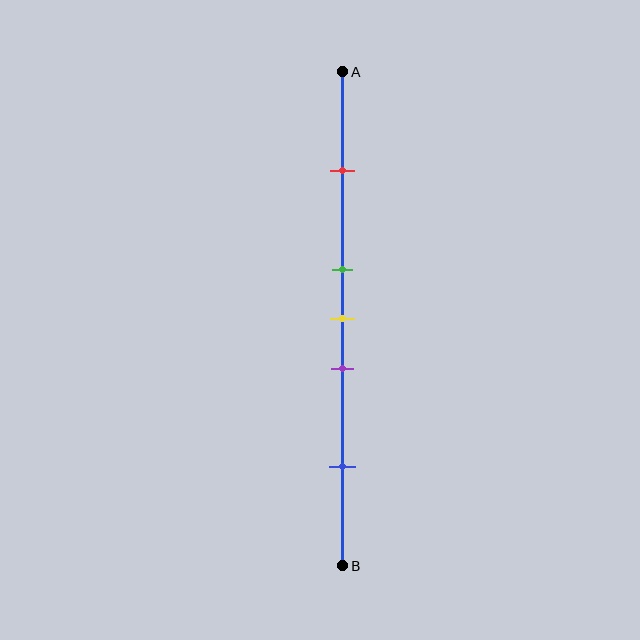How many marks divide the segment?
There are 5 marks dividing the segment.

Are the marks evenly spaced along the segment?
No, the marks are not evenly spaced.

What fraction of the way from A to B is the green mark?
The green mark is approximately 40% (0.4) of the way from A to B.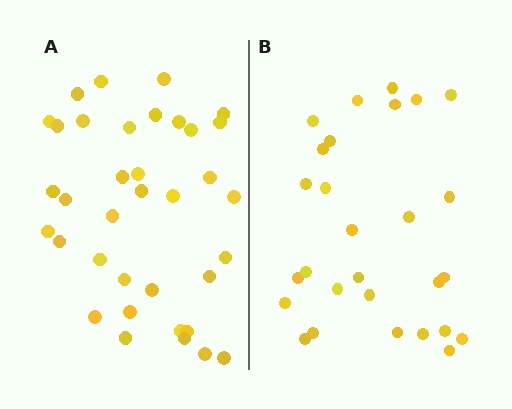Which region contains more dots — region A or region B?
Region A (the left region) has more dots.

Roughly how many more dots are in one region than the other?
Region A has roughly 8 or so more dots than region B.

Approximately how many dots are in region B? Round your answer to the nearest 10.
About 30 dots. (The exact count is 28, which rounds to 30.)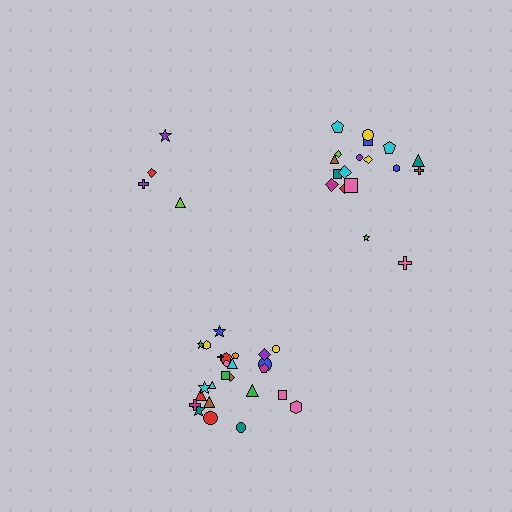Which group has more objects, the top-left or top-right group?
The top-right group.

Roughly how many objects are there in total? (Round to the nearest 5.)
Roughly 45 objects in total.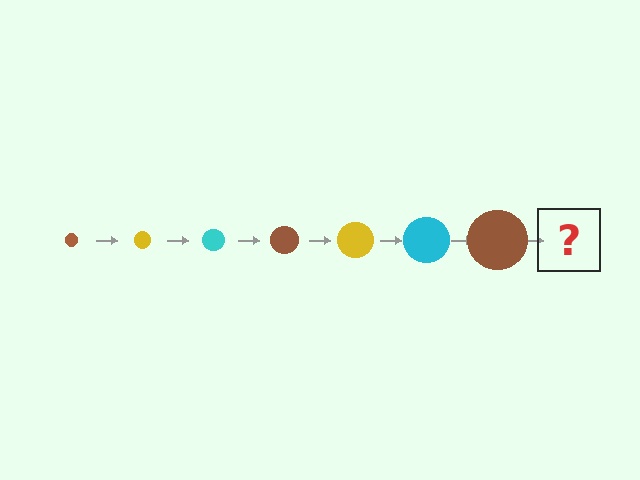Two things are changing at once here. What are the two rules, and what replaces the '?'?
The two rules are that the circle grows larger each step and the color cycles through brown, yellow, and cyan. The '?' should be a yellow circle, larger than the previous one.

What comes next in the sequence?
The next element should be a yellow circle, larger than the previous one.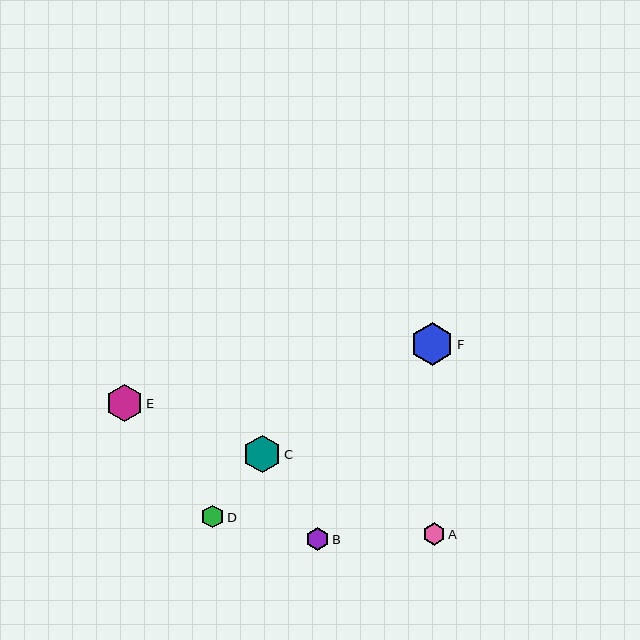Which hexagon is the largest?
Hexagon F is the largest with a size of approximately 42 pixels.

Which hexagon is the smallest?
Hexagon A is the smallest with a size of approximately 23 pixels.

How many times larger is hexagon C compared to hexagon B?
Hexagon C is approximately 1.7 times the size of hexagon B.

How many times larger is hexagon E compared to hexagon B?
Hexagon E is approximately 1.6 times the size of hexagon B.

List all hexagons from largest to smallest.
From largest to smallest: F, C, E, B, D, A.